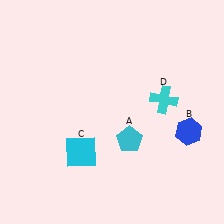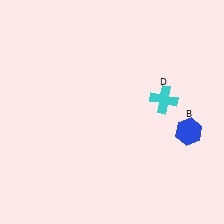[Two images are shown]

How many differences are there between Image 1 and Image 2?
There are 2 differences between the two images.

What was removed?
The cyan pentagon (A), the cyan square (C) were removed in Image 2.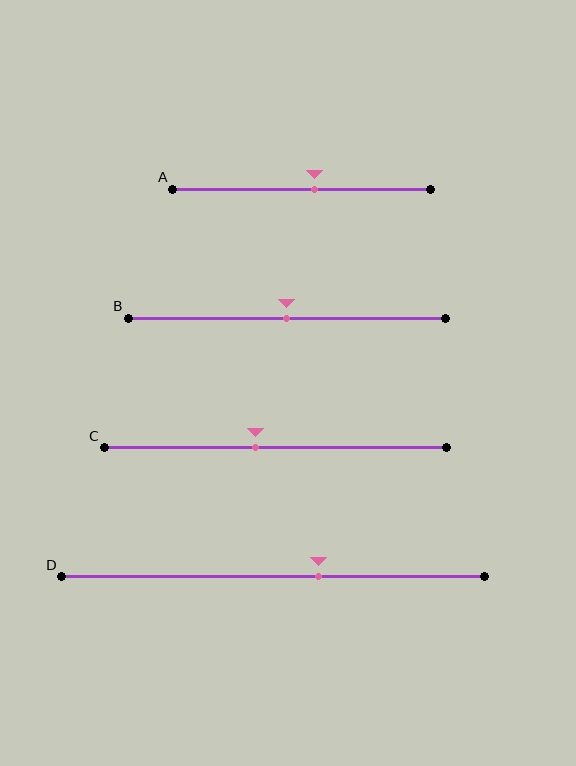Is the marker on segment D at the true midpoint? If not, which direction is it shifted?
No, the marker on segment D is shifted to the right by about 11% of the segment length.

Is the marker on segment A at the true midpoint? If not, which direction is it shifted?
No, the marker on segment A is shifted to the right by about 5% of the segment length.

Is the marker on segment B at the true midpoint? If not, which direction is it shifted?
Yes, the marker on segment B is at the true midpoint.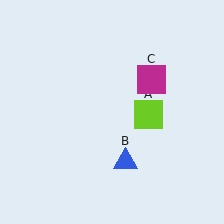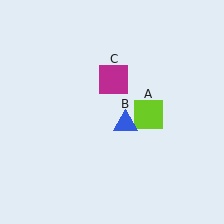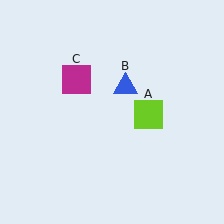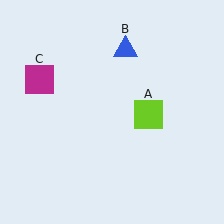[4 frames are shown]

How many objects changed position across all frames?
2 objects changed position: blue triangle (object B), magenta square (object C).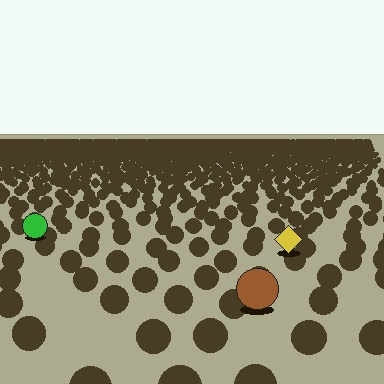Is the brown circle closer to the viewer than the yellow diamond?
Yes. The brown circle is closer — you can tell from the texture gradient: the ground texture is coarser near it.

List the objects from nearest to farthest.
From nearest to farthest: the brown circle, the yellow diamond, the green circle.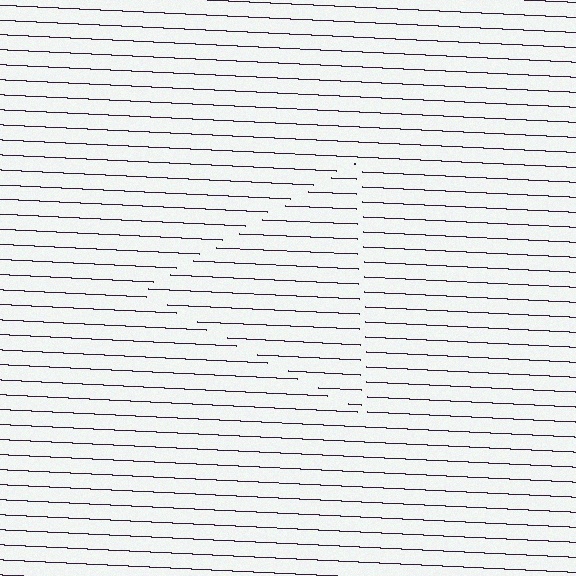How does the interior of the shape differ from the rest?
The interior of the shape contains the same grating, shifted by half a period — the contour is defined by the phase discontinuity where line-ends from the inner and outer gratings abut.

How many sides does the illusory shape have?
3 sides — the line-ends trace a triangle.